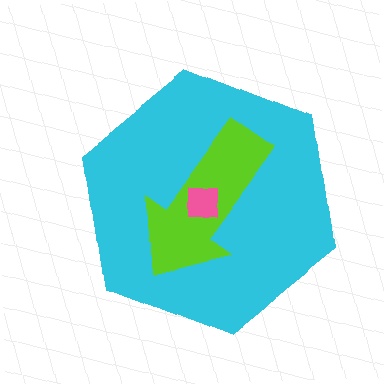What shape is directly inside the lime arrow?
The pink square.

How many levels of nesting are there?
3.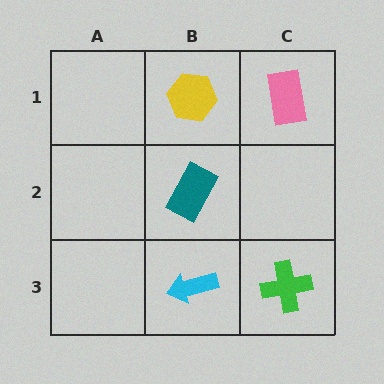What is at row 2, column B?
A teal rectangle.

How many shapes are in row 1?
2 shapes.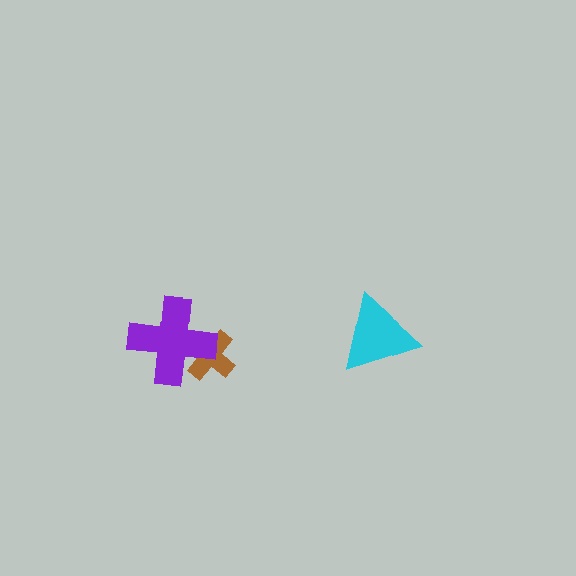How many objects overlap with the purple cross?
1 object overlaps with the purple cross.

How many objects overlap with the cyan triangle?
0 objects overlap with the cyan triangle.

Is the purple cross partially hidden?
No, no other shape covers it.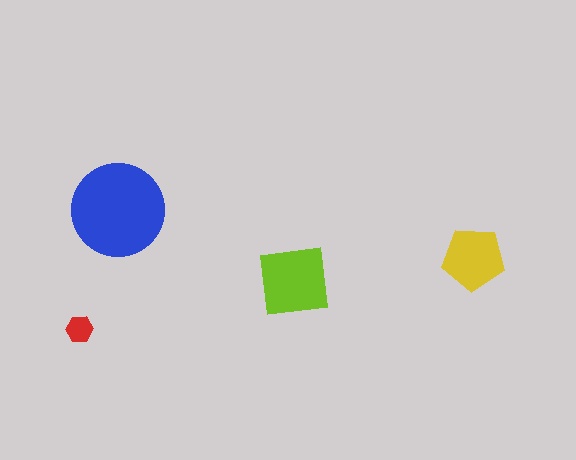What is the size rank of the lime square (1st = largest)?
2nd.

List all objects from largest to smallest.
The blue circle, the lime square, the yellow pentagon, the red hexagon.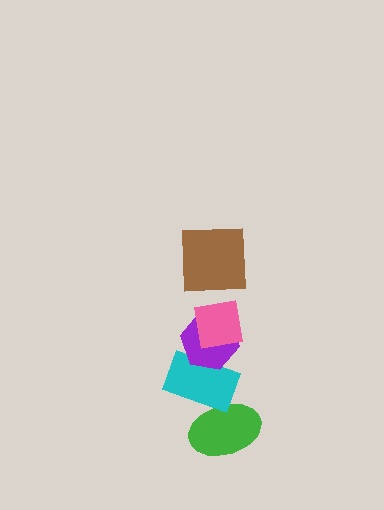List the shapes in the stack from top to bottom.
From top to bottom: the brown square, the pink square, the purple hexagon, the cyan rectangle, the green ellipse.